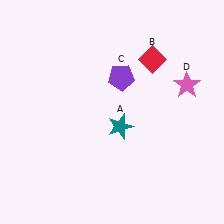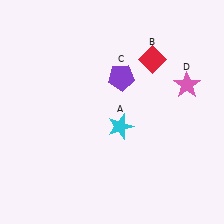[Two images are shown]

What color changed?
The star (A) changed from teal in Image 1 to cyan in Image 2.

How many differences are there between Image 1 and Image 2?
There is 1 difference between the two images.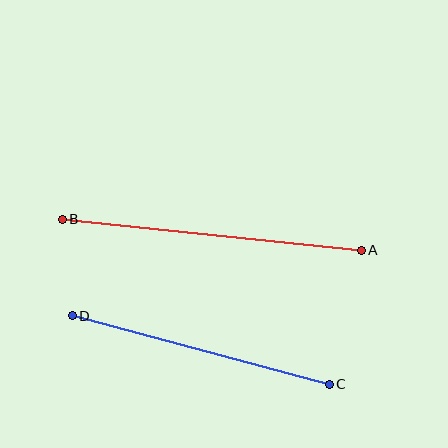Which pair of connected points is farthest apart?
Points A and B are farthest apart.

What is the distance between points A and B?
The distance is approximately 301 pixels.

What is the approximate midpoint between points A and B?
The midpoint is at approximately (212, 235) pixels.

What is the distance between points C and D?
The distance is approximately 266 pixels.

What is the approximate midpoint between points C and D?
The midpoint is at approximately (201, 350) pixels.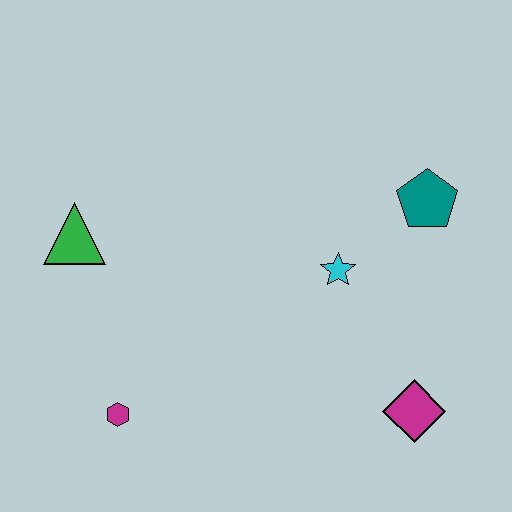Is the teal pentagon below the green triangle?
No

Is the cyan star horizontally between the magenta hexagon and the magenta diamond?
Yes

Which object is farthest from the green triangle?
The magenta diamond is farthest from the green triangle.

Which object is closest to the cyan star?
The teal pentagon is closest to the cyan star.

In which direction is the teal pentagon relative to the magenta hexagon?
The teal pentagon is to the right of the magenta hexagon.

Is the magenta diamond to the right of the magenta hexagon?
Yes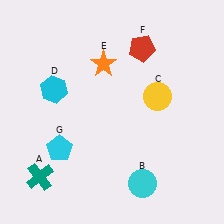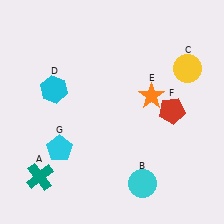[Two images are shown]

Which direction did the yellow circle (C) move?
The yellow circle (C) moved right.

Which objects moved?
The objects that moved are: the yellow circle (C), the orange star (E), the red pentagon (F).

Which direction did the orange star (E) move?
The orange star (E) moved right.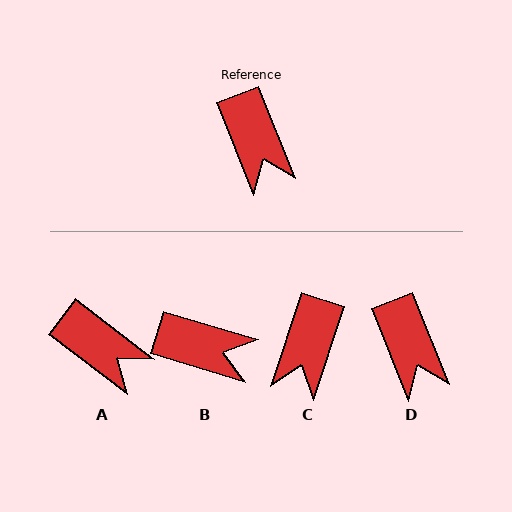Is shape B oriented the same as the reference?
No, it is off by about 52 degrees.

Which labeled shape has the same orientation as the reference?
D.